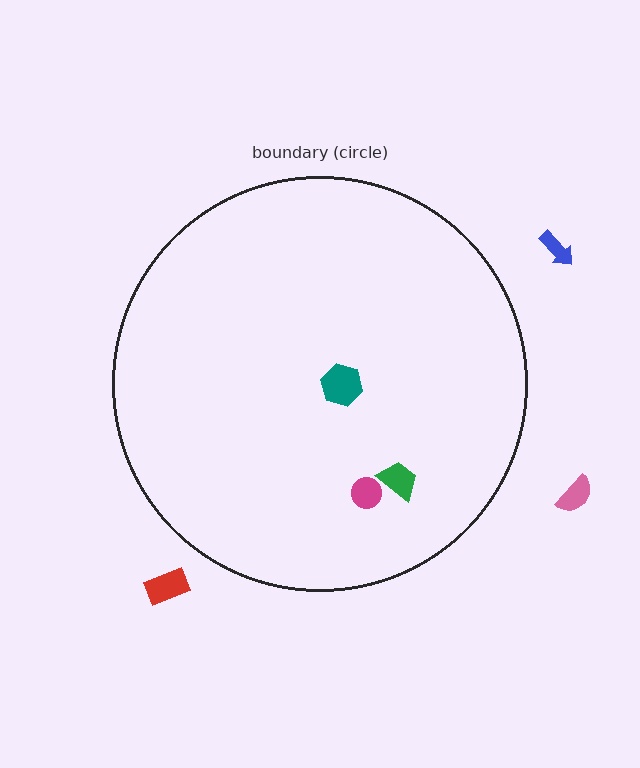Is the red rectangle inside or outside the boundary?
Outside.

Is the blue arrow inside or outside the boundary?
Outside.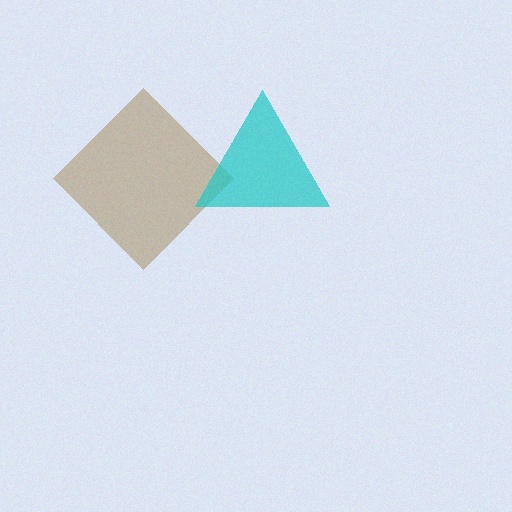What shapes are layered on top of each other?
The layered shapes are: a brown diamond, a cyan triangle.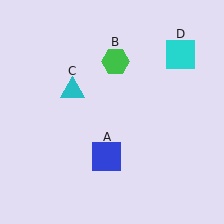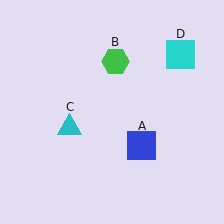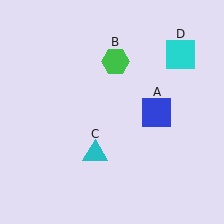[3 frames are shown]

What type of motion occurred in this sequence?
The blue square (object A), cyan triangle (object C) rotated counterclockwise around the center of the scene.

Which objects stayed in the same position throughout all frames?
Green hexagon (object B) and cyan square (object D) remained stationary.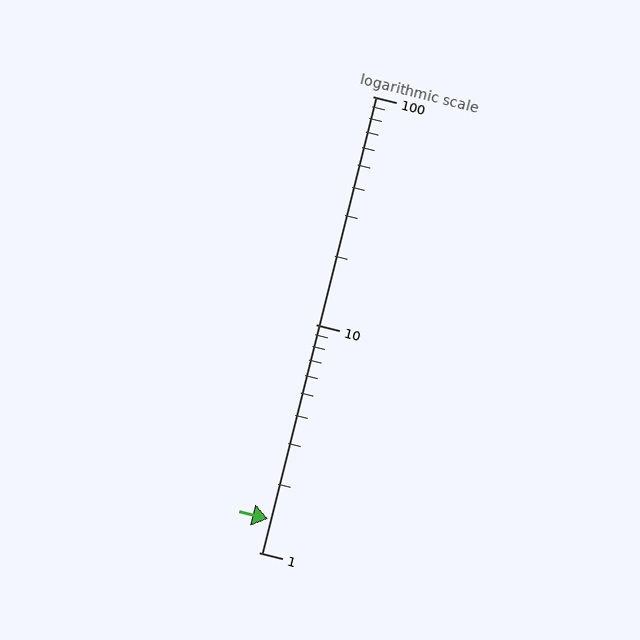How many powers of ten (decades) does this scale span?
The scale spans 2 decades, from 1 to 100.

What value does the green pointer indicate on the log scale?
The pointer indicates approximately 1.4.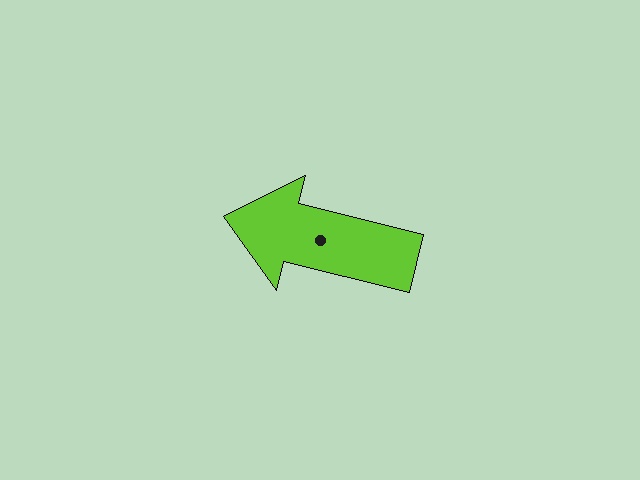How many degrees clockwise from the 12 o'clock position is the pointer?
Approximately 284 degrees.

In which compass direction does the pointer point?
West.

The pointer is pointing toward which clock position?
Roughly 9 o'clock.